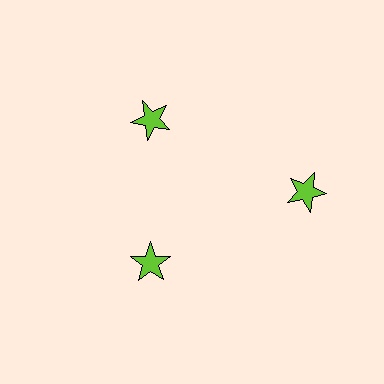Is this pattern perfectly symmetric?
No. The 3 lime stars are arranged in a ring, but one element near the 3 o'clock position is pushed outward from the center, breaking the 3-fold rotational symmetry.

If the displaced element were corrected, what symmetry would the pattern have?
It would have 3-fold rotational symmetry — the pattern would map onto itself every 120 degrees.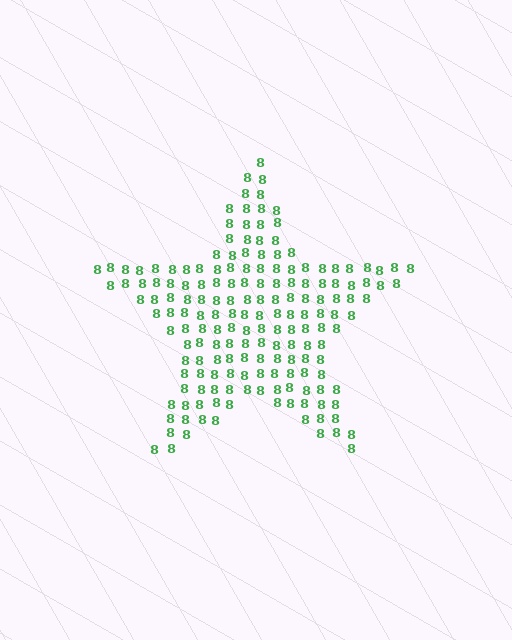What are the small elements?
The small elements are digit 8's.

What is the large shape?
The large shape is a star.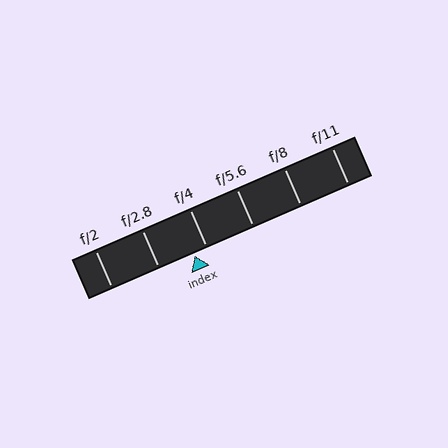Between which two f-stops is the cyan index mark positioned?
The index mark is between f/2.8 and f/4.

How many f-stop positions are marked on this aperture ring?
There are 6 f-stop positions marked.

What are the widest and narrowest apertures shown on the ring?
The widest aperture shown is f/2 and the narrowest is f/11.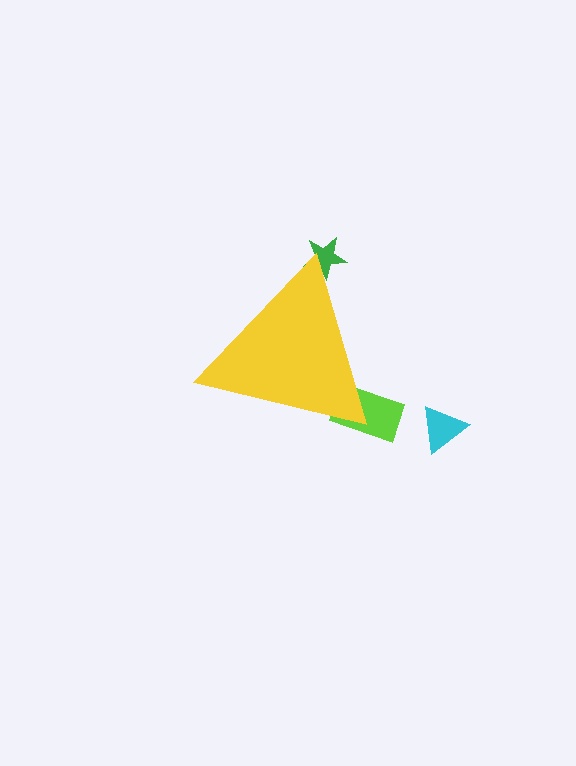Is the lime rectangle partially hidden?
Yes, the lime rectangle is partially hidden behind the yellow triangle.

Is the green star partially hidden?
Yes, the green star is partially hidden behind the yellow triangle.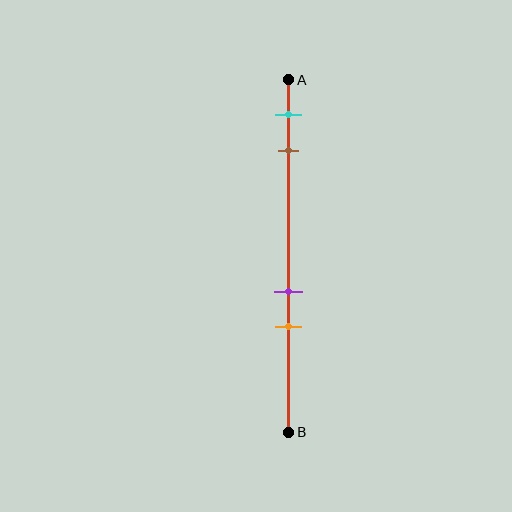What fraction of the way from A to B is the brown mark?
The brown mark is approximately 20% (0.2) of the way from A to B.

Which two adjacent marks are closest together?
The purple and orange marks are the closest adjacent pair.